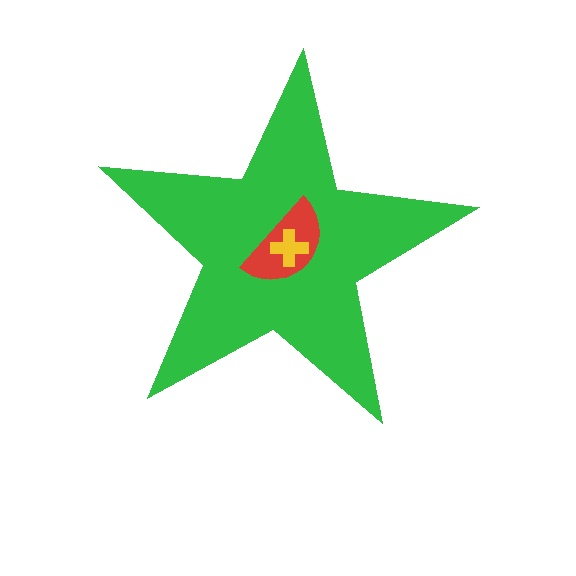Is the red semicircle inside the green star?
Yes.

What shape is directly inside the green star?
The red semicircle.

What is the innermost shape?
The yellow cross.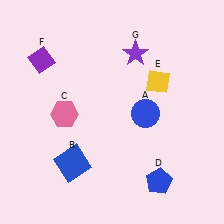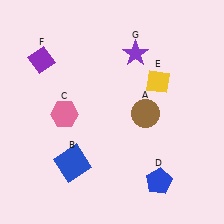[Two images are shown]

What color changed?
The circle (A) changed from blue in Image 1 to brown in Image 2.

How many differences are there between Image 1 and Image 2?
There is 1 difference between the two images.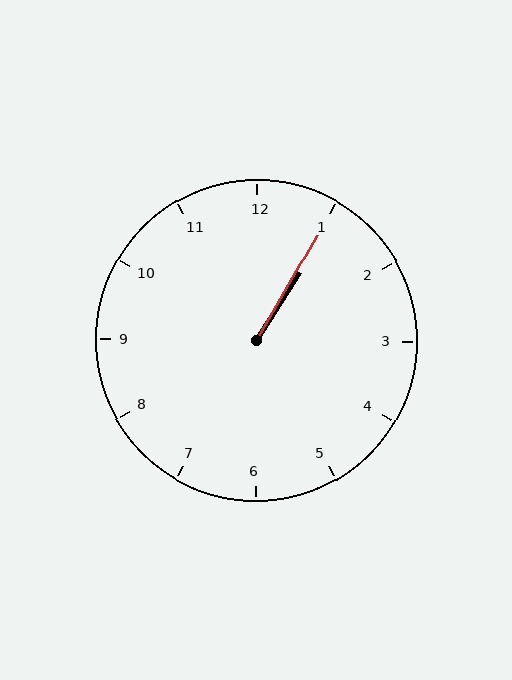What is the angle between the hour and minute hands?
Approximately 2 degrees.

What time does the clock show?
1:05.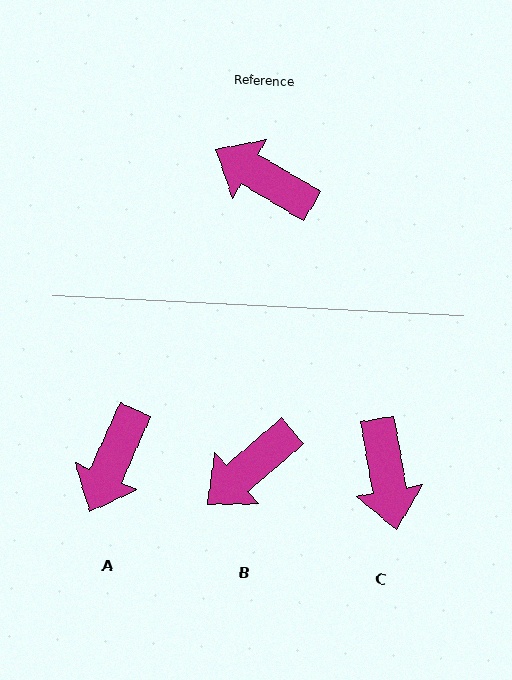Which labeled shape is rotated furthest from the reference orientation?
C, about 131 degrees away.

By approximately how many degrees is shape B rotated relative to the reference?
Approximately 71 degrees counter-clockwise.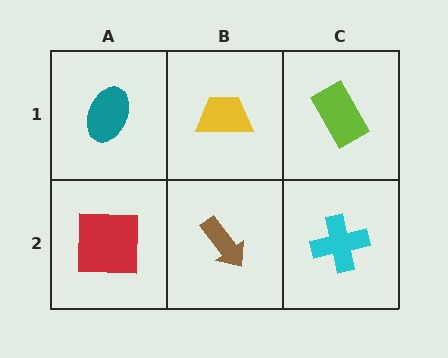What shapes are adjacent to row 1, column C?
A cyan cross (row 2, column C), a yellow trapezoid (row 1, column B).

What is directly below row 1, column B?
A brown arrow.